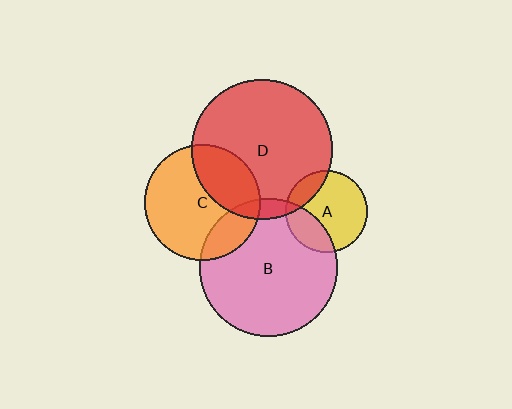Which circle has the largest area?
Circle D (red).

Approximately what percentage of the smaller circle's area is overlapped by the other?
Approximately 20%.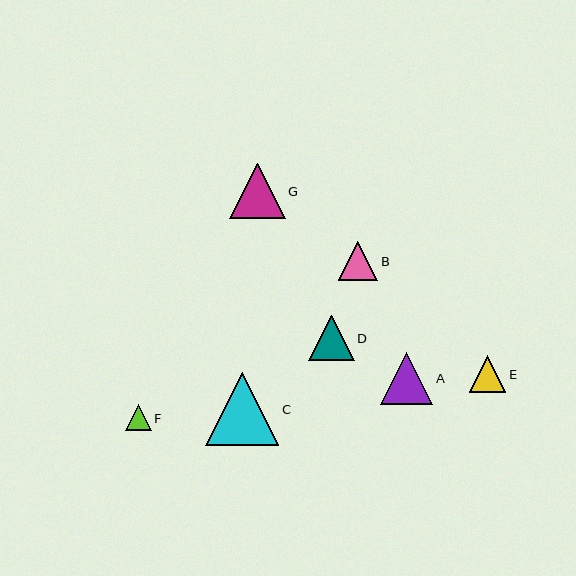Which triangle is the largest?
Triangle C is the largest with a size of approximately 73 pixels.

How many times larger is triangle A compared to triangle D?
Triangle A is approximately 1.1 times the size of triangle D.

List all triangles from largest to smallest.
From largest to smallest: C, G, A, D, B, E, F.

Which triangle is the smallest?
Triangle F is the smallest with a size of approximately 26 pixels.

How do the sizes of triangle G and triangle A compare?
Triangle G and triangle A are approximately the same size.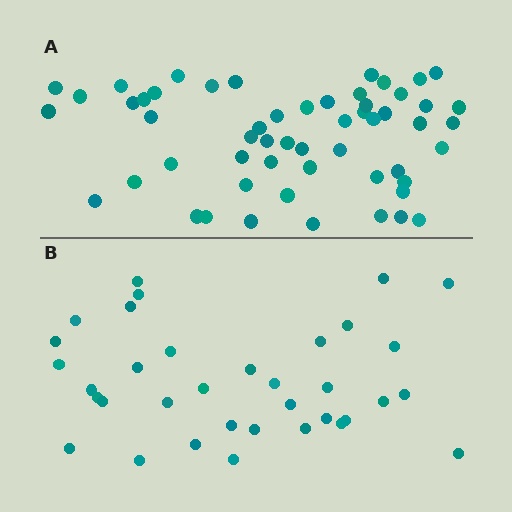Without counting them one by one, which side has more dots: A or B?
Region A (the top region) has more dots.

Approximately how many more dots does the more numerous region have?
Region A has approximately 20 more dots than region B.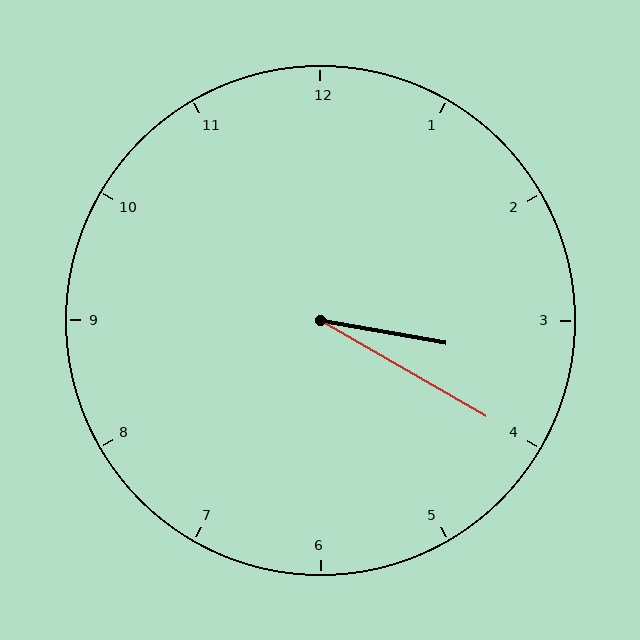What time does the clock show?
3:20.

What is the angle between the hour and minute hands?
Approximately 20 degrees.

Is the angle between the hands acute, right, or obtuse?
It is acute.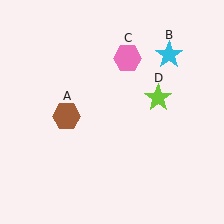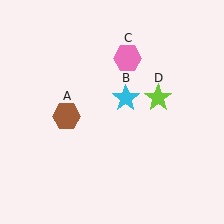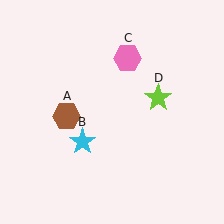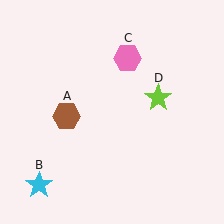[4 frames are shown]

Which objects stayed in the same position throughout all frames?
Brown hexagon (object A) and pink hexagon (object C) and lime star (object D) remained stationary.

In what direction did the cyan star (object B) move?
The cyan star (object B) moved down and to the left.